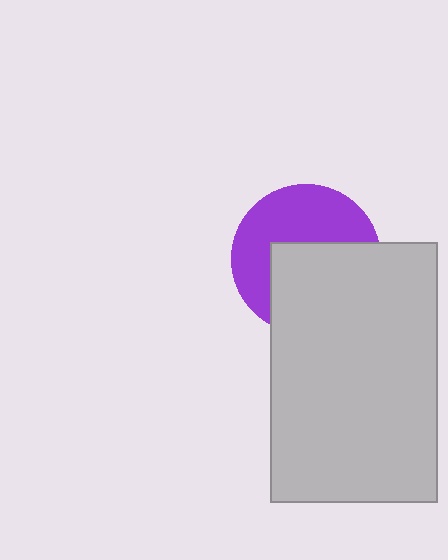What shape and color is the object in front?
The object in front is a light gray rectangle.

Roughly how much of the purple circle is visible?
About half of it is visible (roughly 49%).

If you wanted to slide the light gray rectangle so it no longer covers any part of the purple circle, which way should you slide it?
Slide it down — that is the most direct way to separate the two shapes.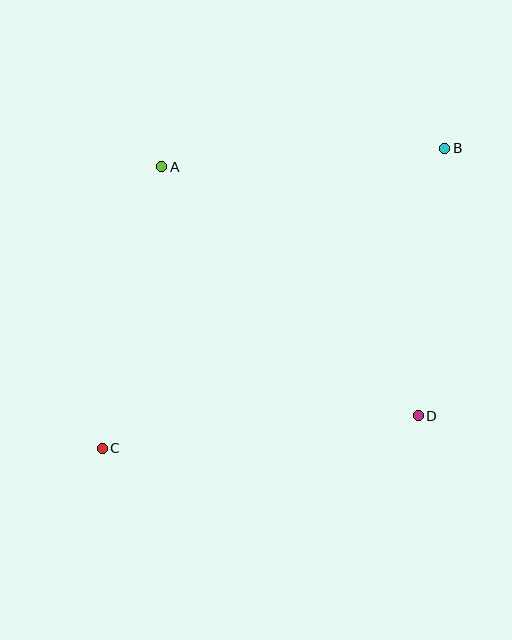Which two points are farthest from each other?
Points B and C are farthest from each other.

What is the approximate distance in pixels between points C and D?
The distance between C and D is approximately 318 pixels.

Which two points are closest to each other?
Points B and D are closest to each other.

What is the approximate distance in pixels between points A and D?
The distance between A and D is approximately 357 pixels.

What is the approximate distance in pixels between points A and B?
The distance between A and B is approximately 283 pixels.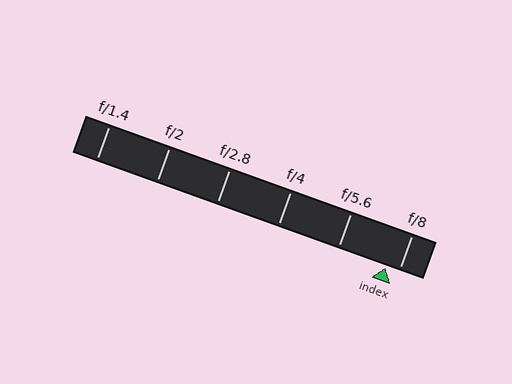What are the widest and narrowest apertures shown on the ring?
The widest aperture shown is f/1.4 and the narrowest is f/8.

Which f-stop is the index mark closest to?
The index mark is closest to f/8.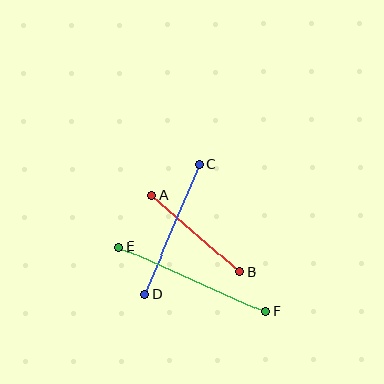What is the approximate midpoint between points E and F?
The midpoint is at approximately (193, 279) pixels.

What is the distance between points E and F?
The distance is approximately 160 pixels.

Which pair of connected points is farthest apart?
Points E and F are farthest apart.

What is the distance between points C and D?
The distance is approximately 141 pixels.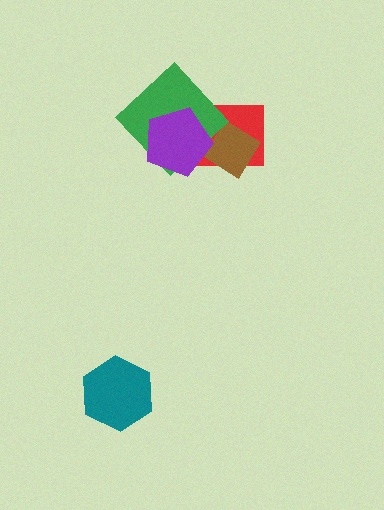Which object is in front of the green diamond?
The purple pentagon is in front of the green diamond.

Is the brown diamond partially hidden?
Yes, it is partially covered by another shape.